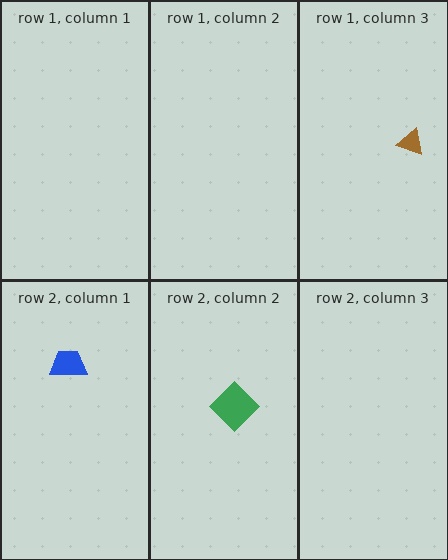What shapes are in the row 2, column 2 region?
The green diamond.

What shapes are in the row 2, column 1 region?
The blue trapezoid.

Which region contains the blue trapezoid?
The row 2, column 1 region.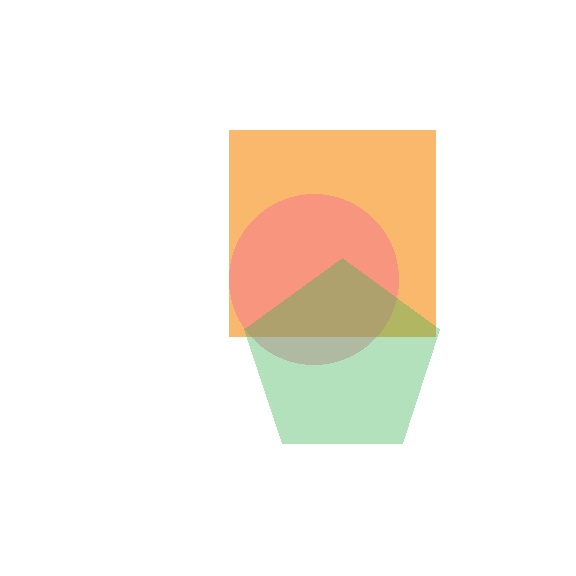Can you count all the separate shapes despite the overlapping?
Yes, there are 3 separate shapes.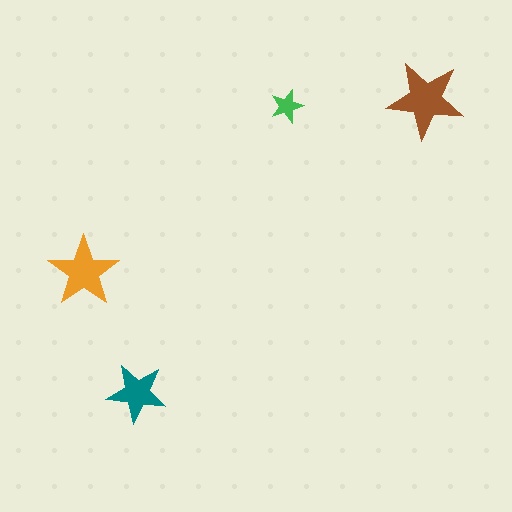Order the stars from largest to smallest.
the brown one, the orange one, the teal one, the green one.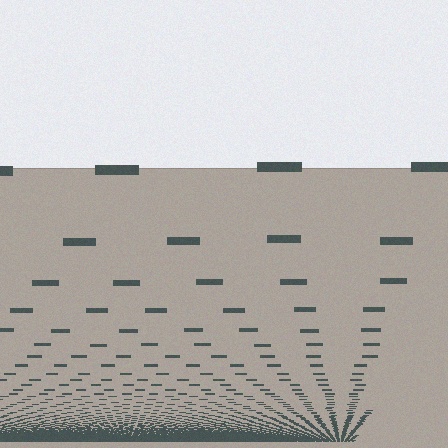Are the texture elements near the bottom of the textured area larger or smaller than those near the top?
Smaller. The gradient is inverted — elements near the bottom are smaller and denser.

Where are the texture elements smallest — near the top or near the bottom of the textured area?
Near the bottom.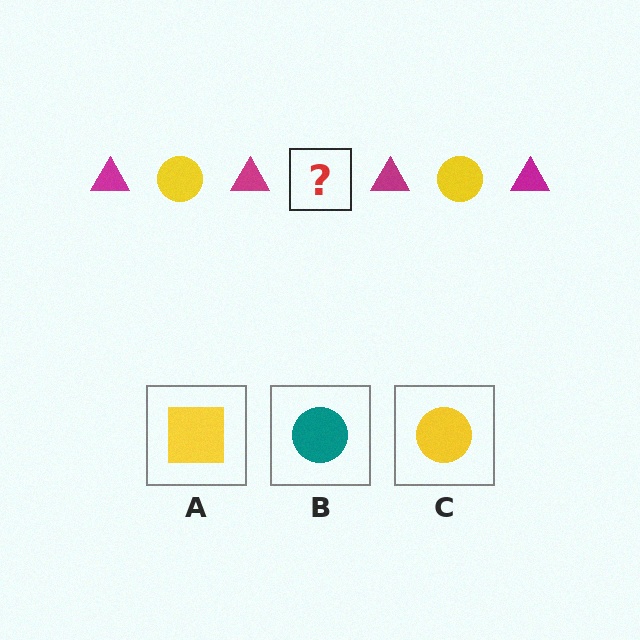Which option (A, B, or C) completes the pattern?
C.